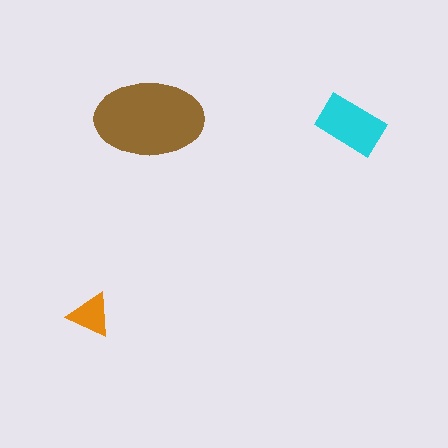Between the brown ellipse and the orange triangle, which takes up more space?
The brown ellipse.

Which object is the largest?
The brown ellipse.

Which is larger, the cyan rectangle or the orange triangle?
The cyan rectangle.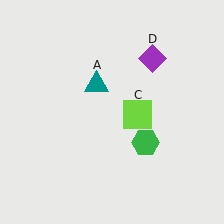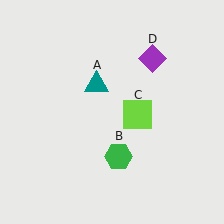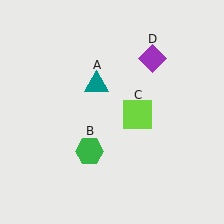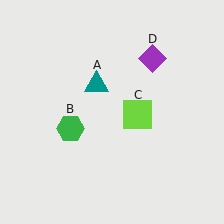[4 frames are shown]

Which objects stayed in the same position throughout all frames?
Teal triangle (object A) and lime square (object C) and purple diamond (object D) remained stationary.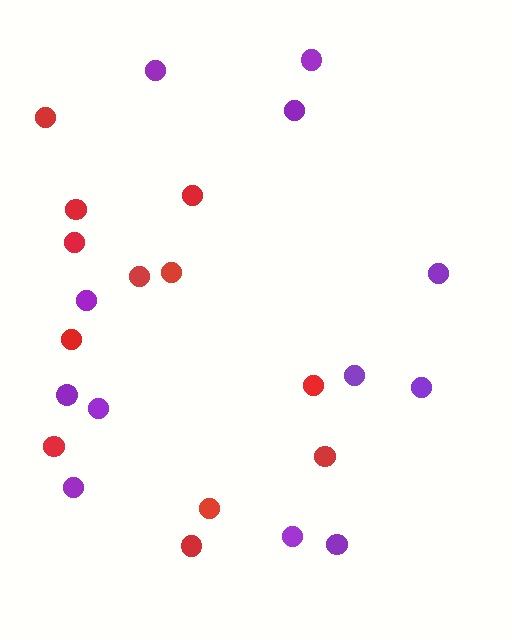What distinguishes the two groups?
There are 2 groups: one group of purple circles (12) and one group of red circles (12).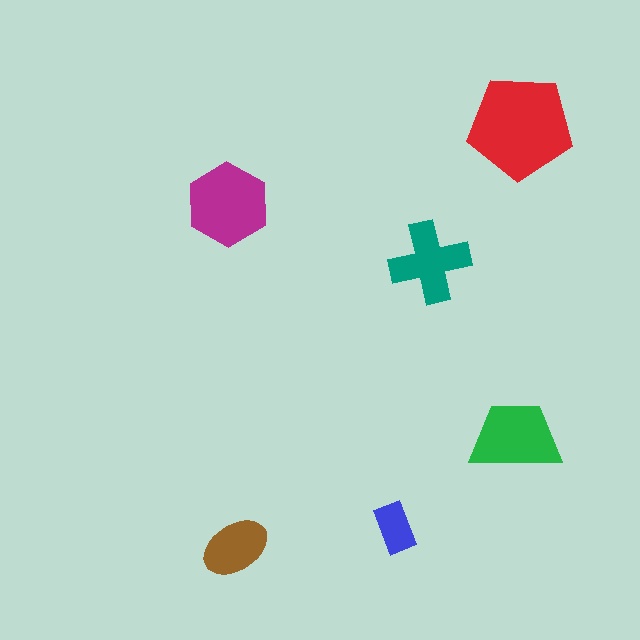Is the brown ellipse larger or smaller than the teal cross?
Smaller.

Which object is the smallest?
The blue rectangle.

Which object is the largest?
The red pentagon.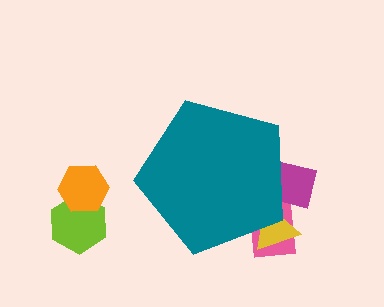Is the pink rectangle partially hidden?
Yes, the pink rectangle is partially hidden behind the teal pentagon.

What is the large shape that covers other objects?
A teal pentagon.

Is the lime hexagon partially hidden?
No, the lime hexagon is fully visible.